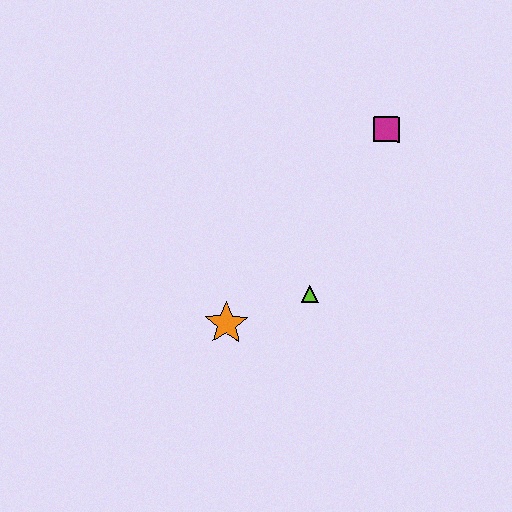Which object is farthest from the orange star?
The magenta square is farthest from the orange star.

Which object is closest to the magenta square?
The lime triangle is closest to the magenta square.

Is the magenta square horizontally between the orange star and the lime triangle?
No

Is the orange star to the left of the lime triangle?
Yes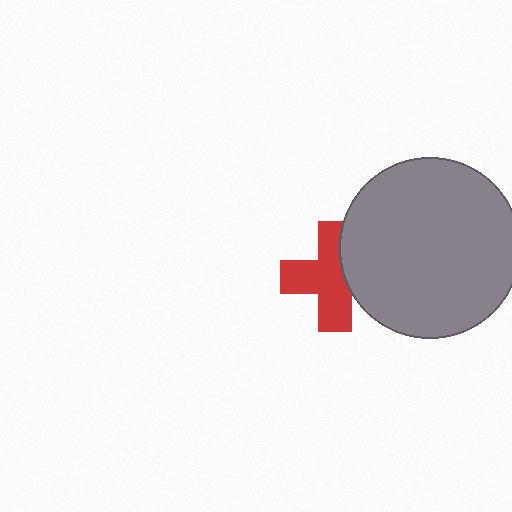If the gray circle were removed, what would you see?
You would see the complete red cross.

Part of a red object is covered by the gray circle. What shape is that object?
It is a cross.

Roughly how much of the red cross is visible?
Most of it is visible (roughly 68%).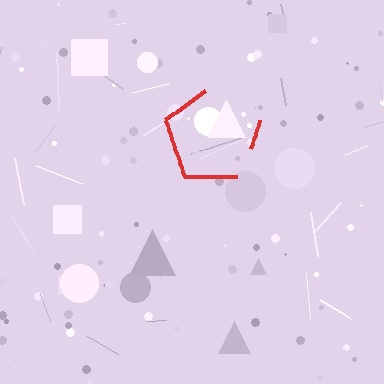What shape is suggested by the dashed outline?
The dashed outline suggests a pentagon.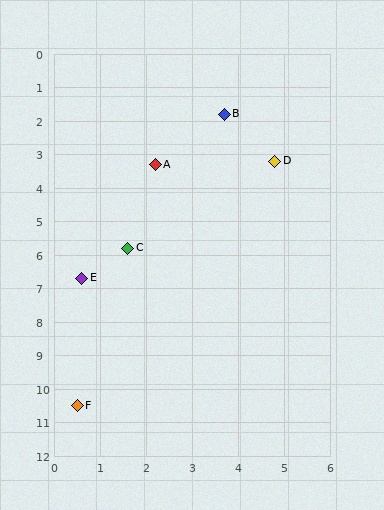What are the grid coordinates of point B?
Point B is at approximately (3.7, 1.8).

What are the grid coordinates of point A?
Point A is at approximately (2.2, 3.3).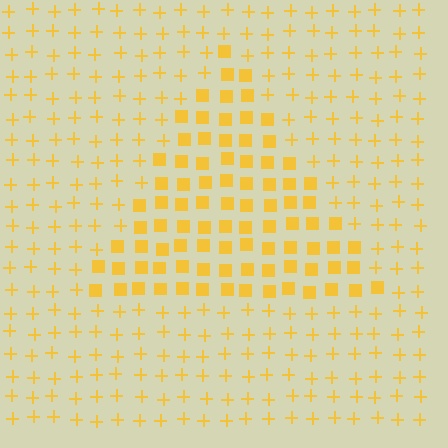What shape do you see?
I see a triangle.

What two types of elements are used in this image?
The image uses squares inside the triangle region and plus signs outside it.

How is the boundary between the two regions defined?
The boundary is defined by a change in element shape: squares inside vs. plus signs outside. All elements share the same color and spacing.